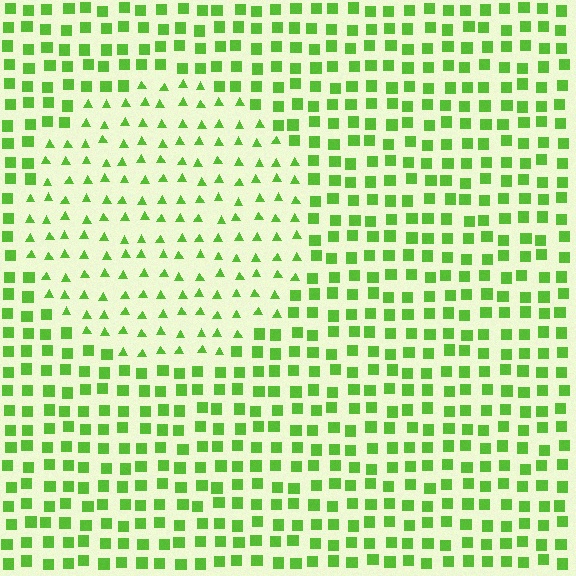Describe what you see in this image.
The image is filled with small lime elements arranged in a uniform grid. A circle-shaped region contains triangles, while the surrounding area contains squares. The boundary is defined purely by the change in element shape.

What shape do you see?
I see a circle.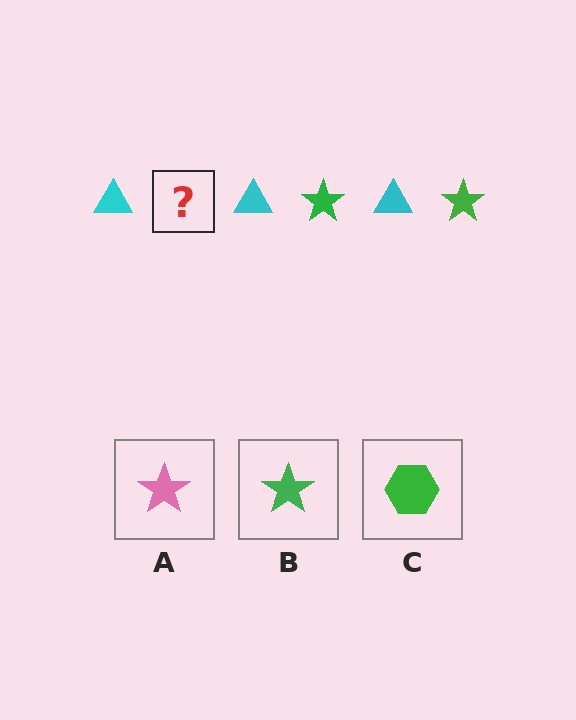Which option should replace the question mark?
Option B.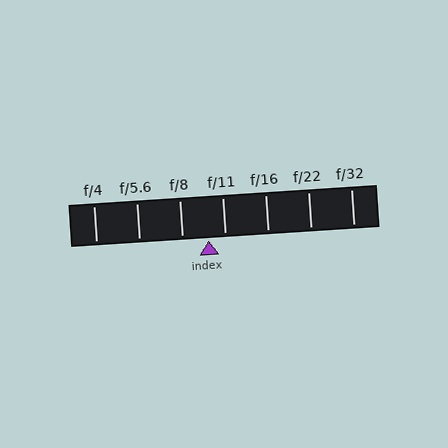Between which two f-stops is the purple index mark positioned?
The index mark is between f/8 and f/11.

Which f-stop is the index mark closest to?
The index mark is closest to f/11.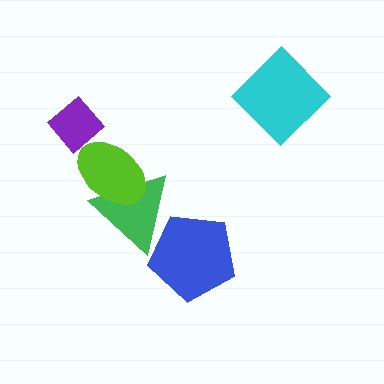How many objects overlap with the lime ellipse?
2 objects overlap with the lime ellipse.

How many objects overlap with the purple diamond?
1 object overlaps with the purple diamond.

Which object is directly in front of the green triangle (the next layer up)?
The lime ellipse is directly in front of the green triangle.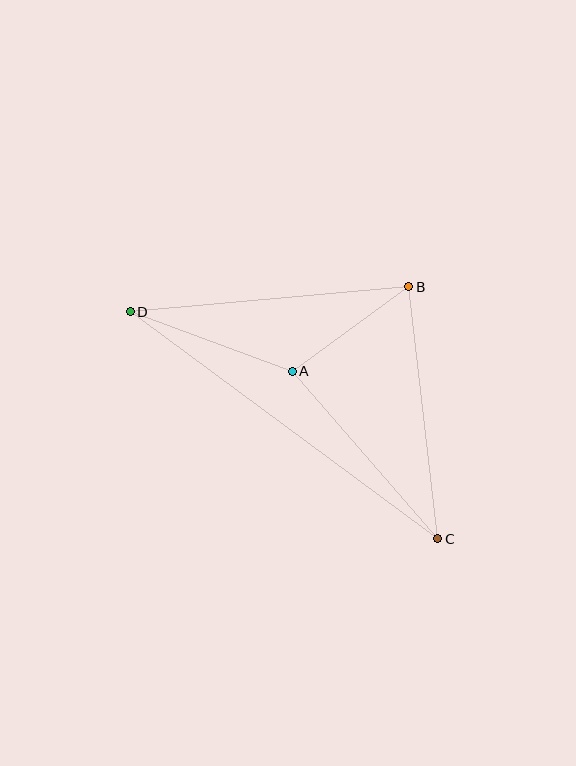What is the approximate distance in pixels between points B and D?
The distance between B and D is approximately 280 pixels.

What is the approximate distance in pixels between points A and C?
The distance between A and C is approximately 221 pixels.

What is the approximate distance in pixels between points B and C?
The distance between B and C is approximately 254 pixels.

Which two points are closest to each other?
Points A and B are closest to each other.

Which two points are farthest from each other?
Points C and D are farthest from each other.